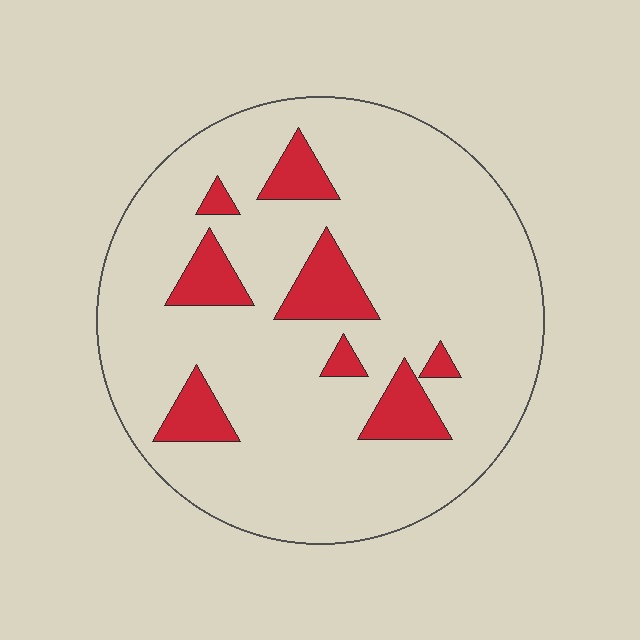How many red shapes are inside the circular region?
8.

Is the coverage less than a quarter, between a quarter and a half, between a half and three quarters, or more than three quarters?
Less than a quarter.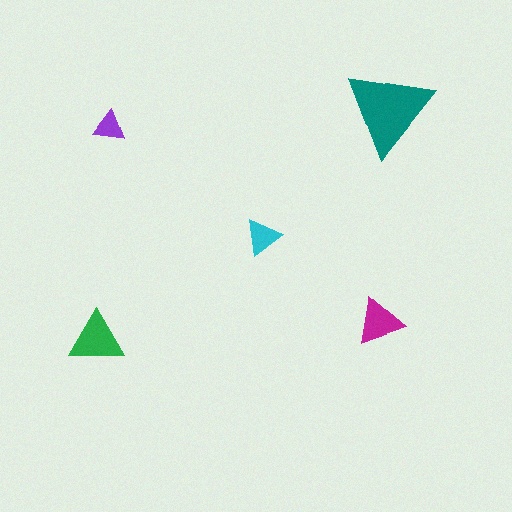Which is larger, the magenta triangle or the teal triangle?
The teal one.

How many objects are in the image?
There are 5 objects in the image.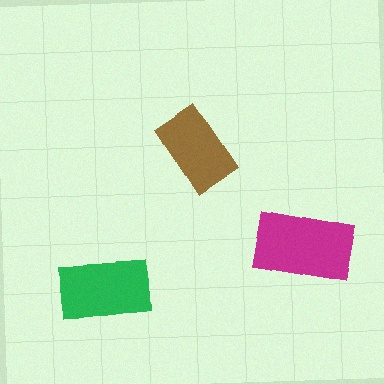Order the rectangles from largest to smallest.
the magenta one, the green one, the brown one.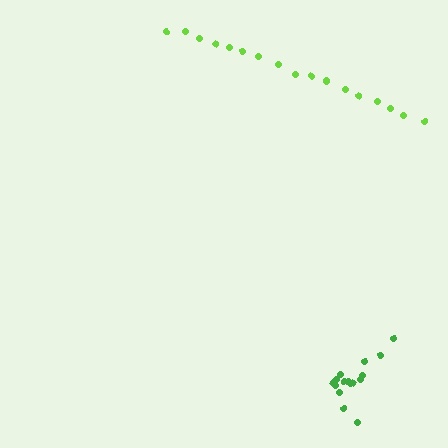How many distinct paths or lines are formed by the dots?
There are 2 distinct paths.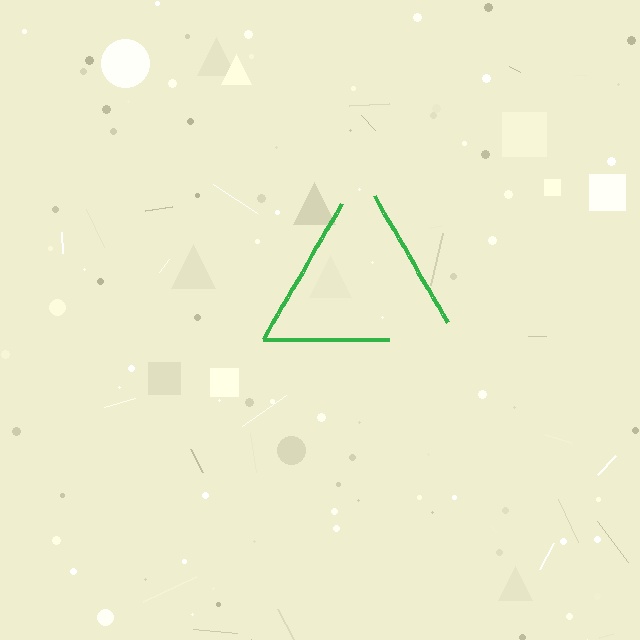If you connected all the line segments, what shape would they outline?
They would outline a triangle.